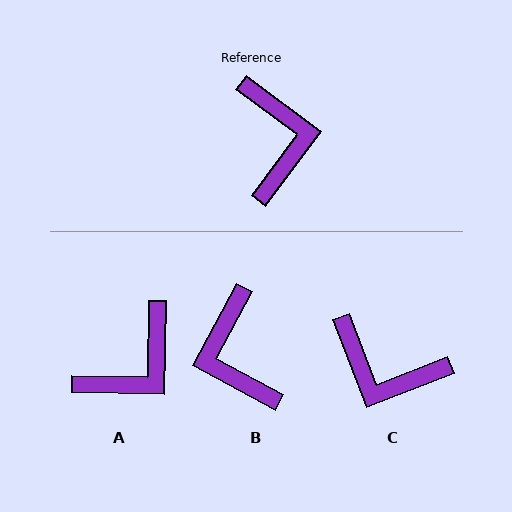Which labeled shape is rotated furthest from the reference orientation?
B, about 172 degrees away.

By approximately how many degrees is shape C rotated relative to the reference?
Approximately 122 degrees clockwise.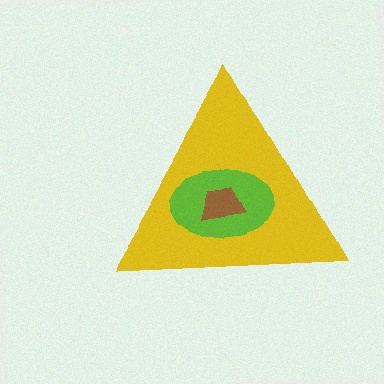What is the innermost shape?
The brown trapezoid.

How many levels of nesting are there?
3.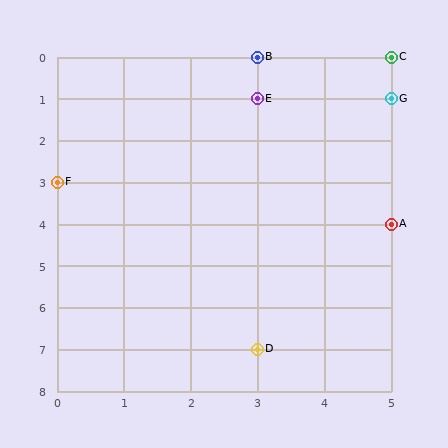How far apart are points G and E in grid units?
Points G and E are 2 columns apart.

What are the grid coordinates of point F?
Point F is at grid coordinates (0, 3).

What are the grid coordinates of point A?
Point A is at grid coordinates (5, 4).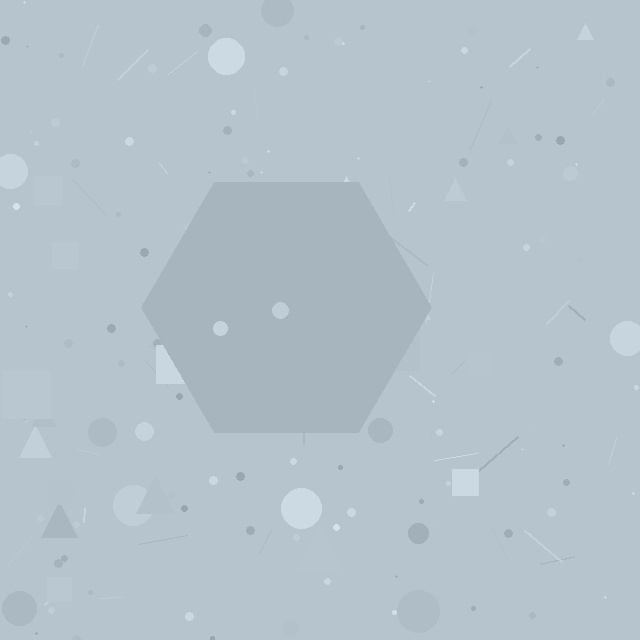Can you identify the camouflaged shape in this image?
The camouflaged shape is a hexagon.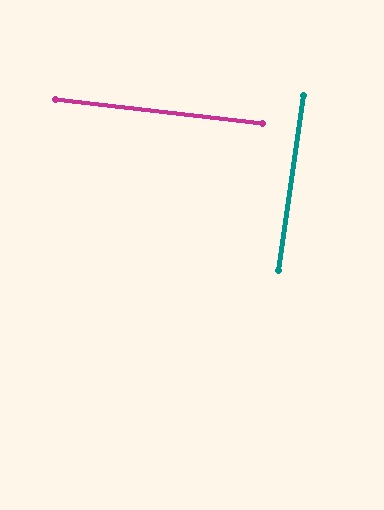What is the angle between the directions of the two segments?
Approximately 88 degrees.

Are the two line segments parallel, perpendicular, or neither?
Perpendicular — they meet at approximately 88°.